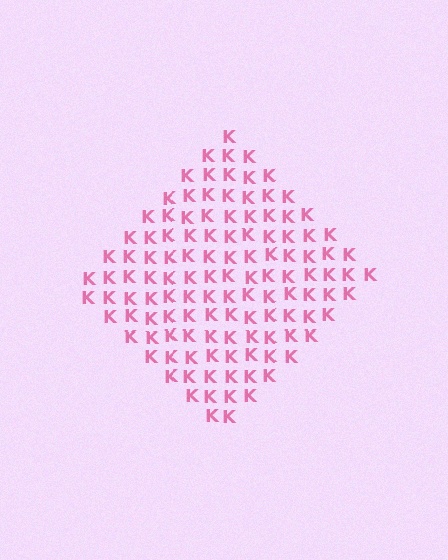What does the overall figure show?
The overall figure shows a diamond.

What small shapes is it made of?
It is made of small letter K's.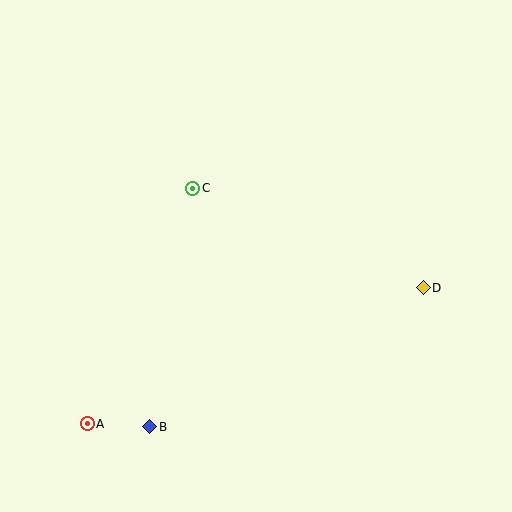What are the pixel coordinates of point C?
Point C is at (193, 188).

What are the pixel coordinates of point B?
Point B is at (150, 427).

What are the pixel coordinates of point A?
Point A is at (87, 424).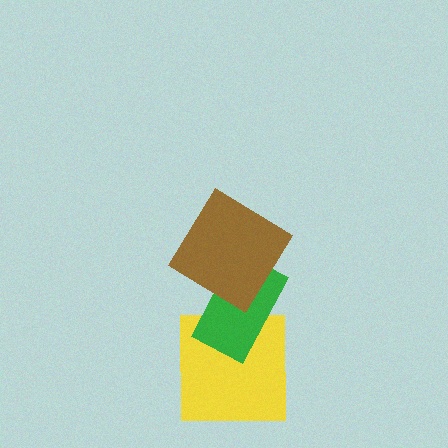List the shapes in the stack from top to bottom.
From top to bottom: the brown diamond, the green rectangle, the yellow square.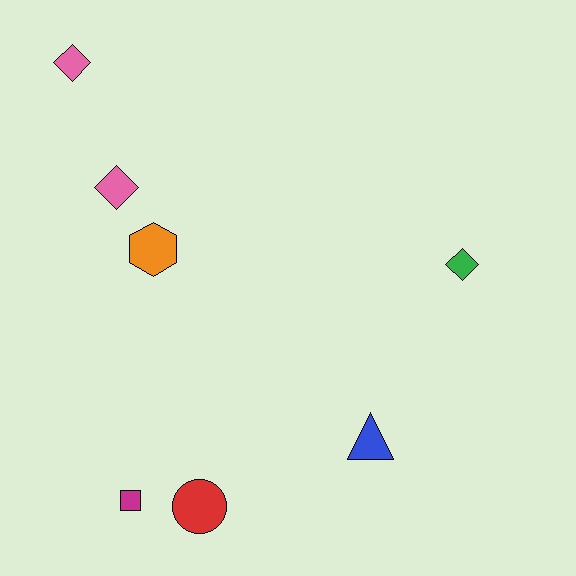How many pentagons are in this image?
There are no pentagons.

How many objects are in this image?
There are 7 objects.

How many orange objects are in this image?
There is 1 orange object.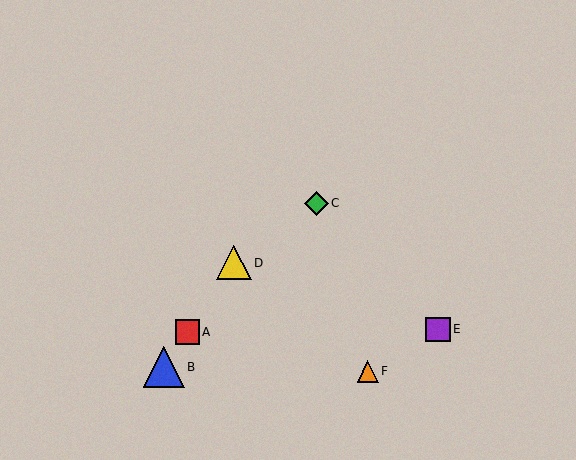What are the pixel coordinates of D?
Object D is at (234, 263).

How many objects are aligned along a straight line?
3 objects (A, B, D) are aligned along a straight line.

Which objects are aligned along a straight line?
Objects A, B, D are aligned along a straight line.